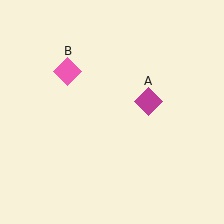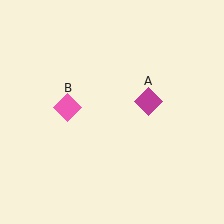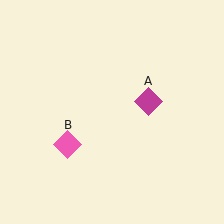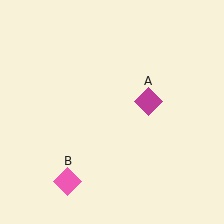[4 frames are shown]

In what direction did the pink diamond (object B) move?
The pink diamond (object B) moved down.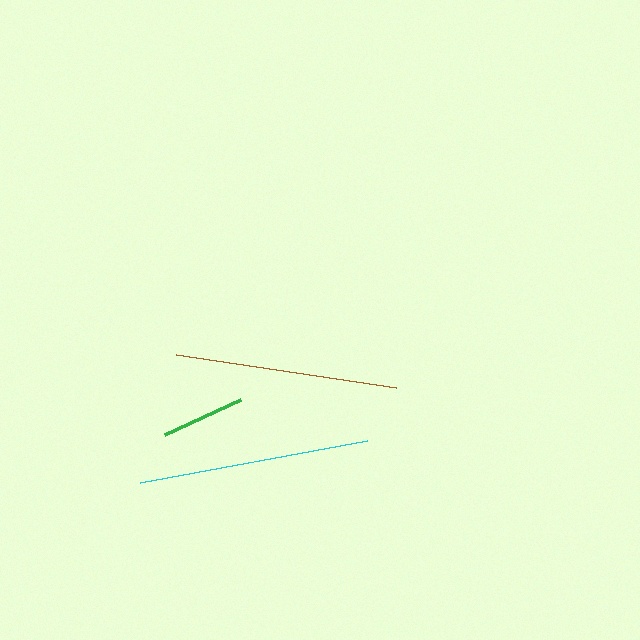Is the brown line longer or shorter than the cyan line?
The cyan line is longer than the brown line.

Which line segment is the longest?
The cyan line is the longest at approximately 231 pixels.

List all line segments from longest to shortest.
From longest to shortest: cyan, brown, green.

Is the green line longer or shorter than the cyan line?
The cyan line is longer than the green line.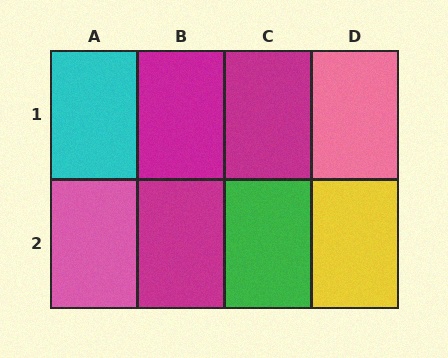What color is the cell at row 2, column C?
Green.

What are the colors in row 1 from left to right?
Cyan, magenta, magenta, pink.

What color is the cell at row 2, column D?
Yellow.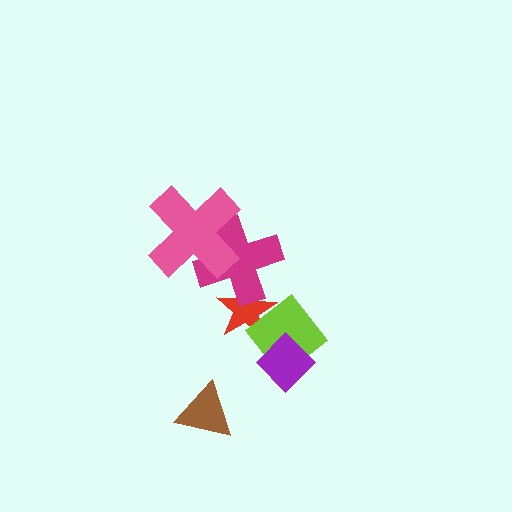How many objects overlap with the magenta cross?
2 objects overlap with the magenta cross.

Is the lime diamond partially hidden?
Yes, it is partially covered by another shape.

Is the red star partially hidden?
Yes, it is partially covered by another shape.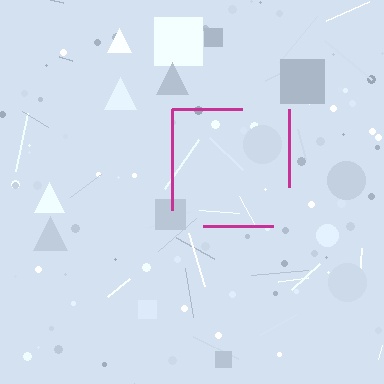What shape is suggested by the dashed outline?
The dashed outline suggests a square.